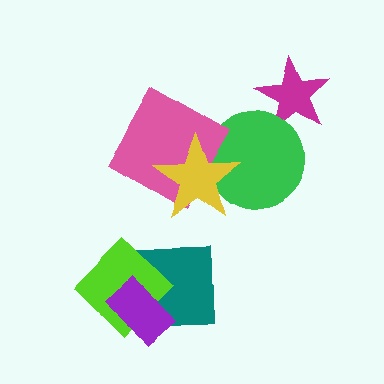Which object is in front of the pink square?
The yellow star is in front of the pink square.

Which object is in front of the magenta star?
The green circle is in front of the magenta star.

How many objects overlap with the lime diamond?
2 objects overlap with the lime diamond.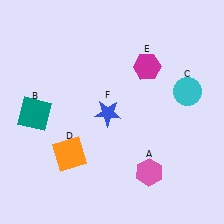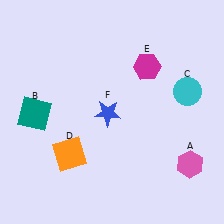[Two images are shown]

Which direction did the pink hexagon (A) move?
The pink hexagon (A) moved right.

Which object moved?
The pink hexagon (A) moved right.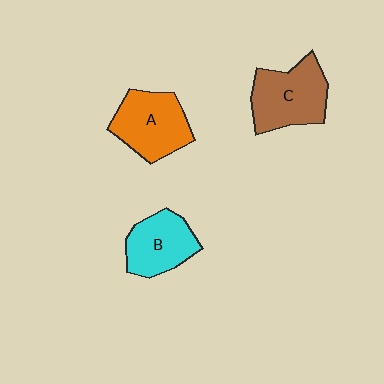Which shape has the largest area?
Shape C (brown).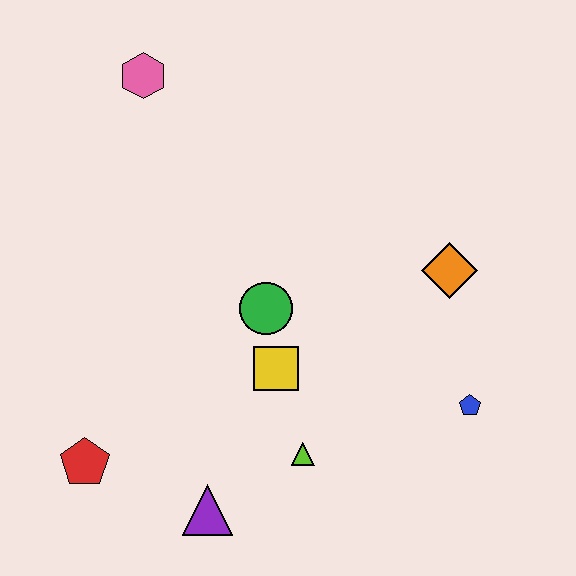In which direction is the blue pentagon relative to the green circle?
The blue pentagon is to the right of the green circle.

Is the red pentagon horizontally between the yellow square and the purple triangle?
No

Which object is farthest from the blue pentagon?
The pink hexagon is farthest from the blue pentagon.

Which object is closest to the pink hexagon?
The green circle is closest to the pink hexagon.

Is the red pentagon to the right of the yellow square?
No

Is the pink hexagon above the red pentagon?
Yes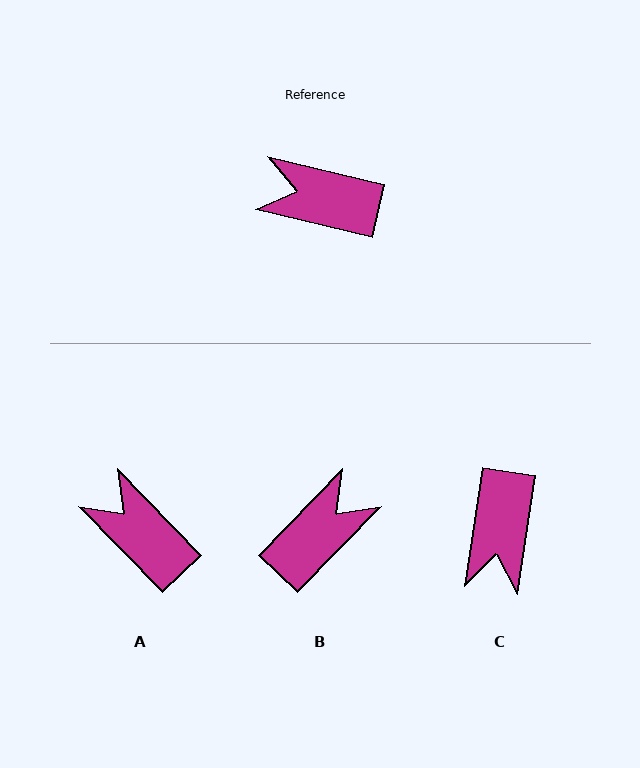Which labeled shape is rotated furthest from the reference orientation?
B, about 121 degrees away.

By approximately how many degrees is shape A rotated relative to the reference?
Approximately 32 degrees clockwise.